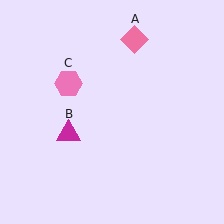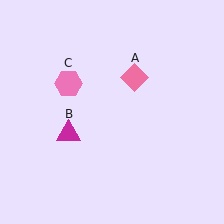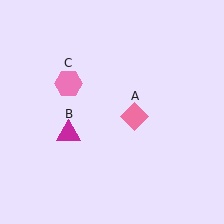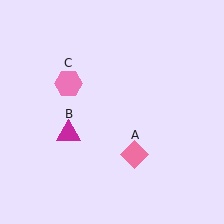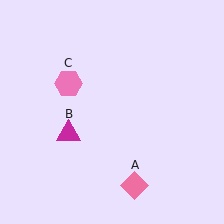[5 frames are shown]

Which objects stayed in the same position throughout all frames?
Magenta triangle (object B) and pink hexagon (object C) remained stationary.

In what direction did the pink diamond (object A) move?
The pink diamond (object A) moved down.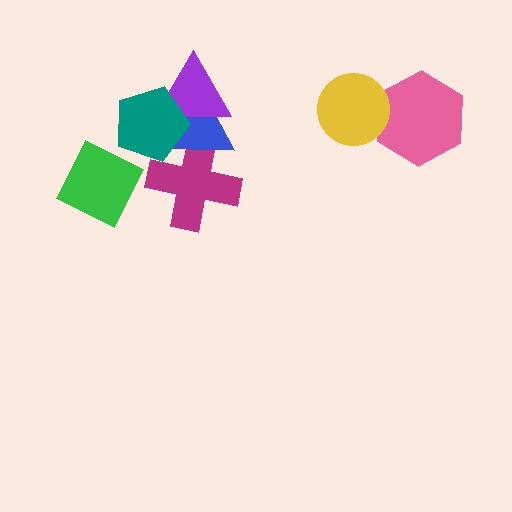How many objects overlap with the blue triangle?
3 objects overlap with the blue triangle.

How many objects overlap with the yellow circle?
1 object overlaps with the yellow circle.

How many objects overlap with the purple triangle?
2 objects overlap with the purple triangle.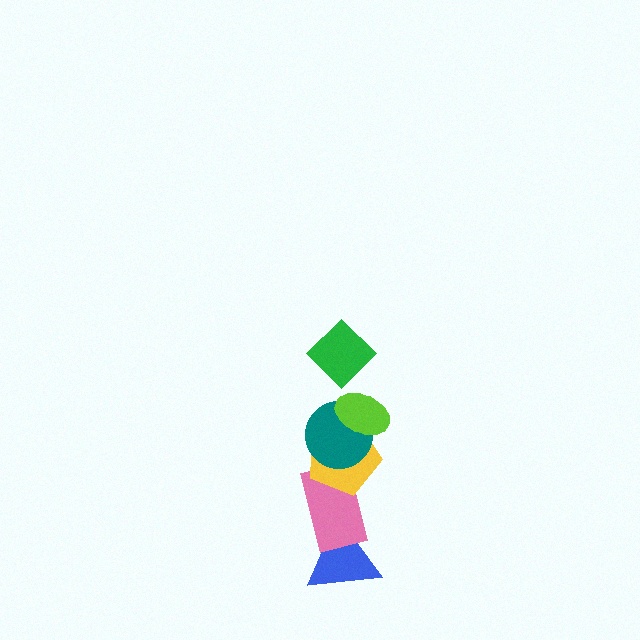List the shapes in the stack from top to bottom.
From top to bottom: the green diamond, the lime ellipse, the teal circle, the yellow pentagon, the pink rectangle, the blue triangle.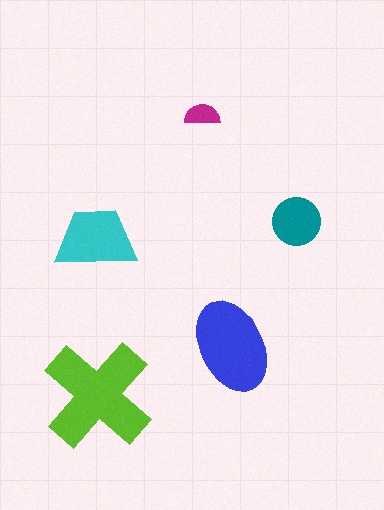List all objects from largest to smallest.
The lime cross, the blue ellipse, the cyan trapezoid, the teal circle, the magenta semicircle.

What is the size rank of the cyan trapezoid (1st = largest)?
3rd.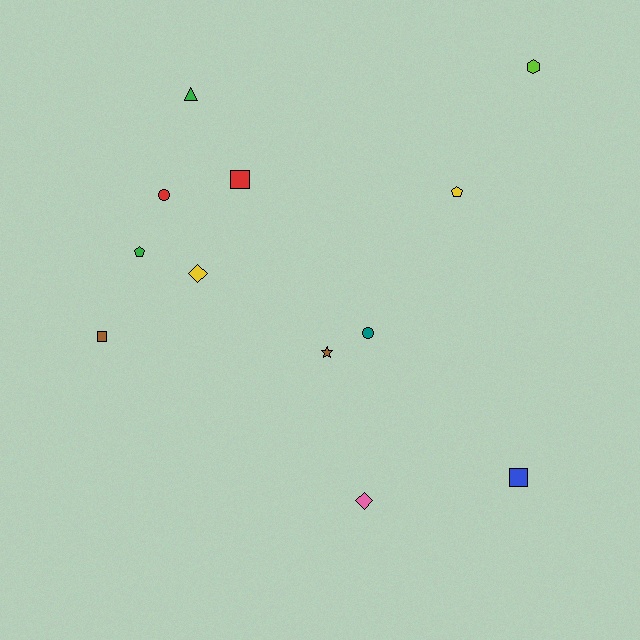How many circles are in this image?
There are 2 circles.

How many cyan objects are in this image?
There are no cyan objects.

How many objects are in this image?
There are 12 objects.